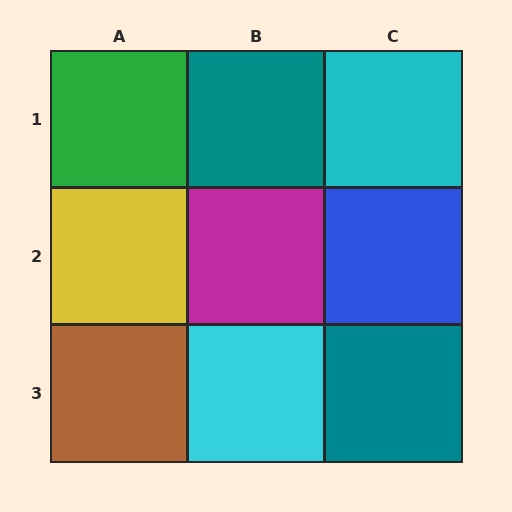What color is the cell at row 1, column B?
Teal.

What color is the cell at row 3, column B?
Cyan.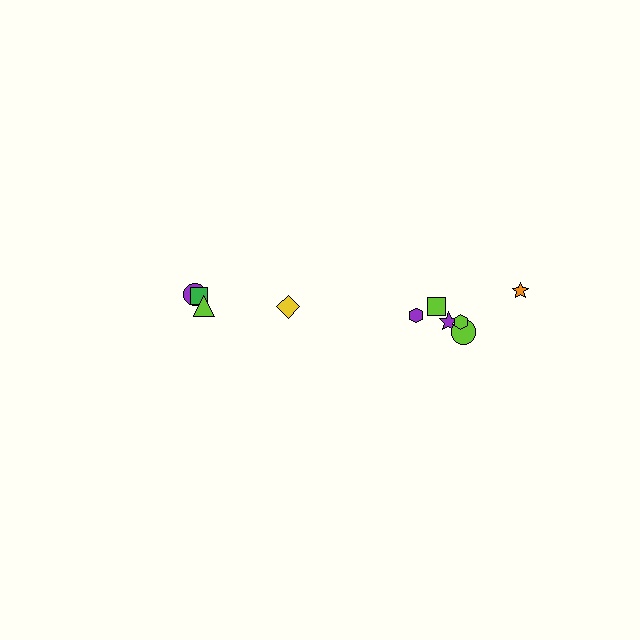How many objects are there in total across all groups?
There are 10 objects.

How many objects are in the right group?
There are 6 objects.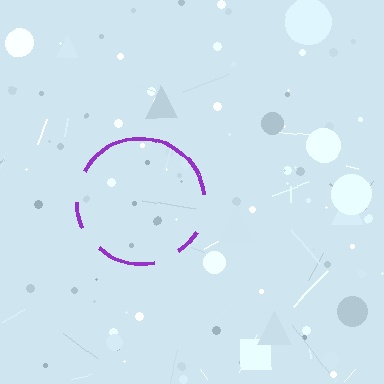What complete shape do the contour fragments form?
The contour fragments form a circle.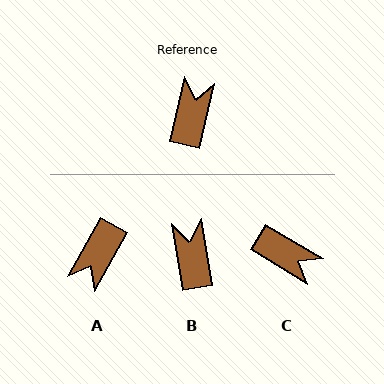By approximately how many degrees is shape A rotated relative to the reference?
Approximately 164 degrees counter-clockwise.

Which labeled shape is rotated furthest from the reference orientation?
A, about 164 degrees away.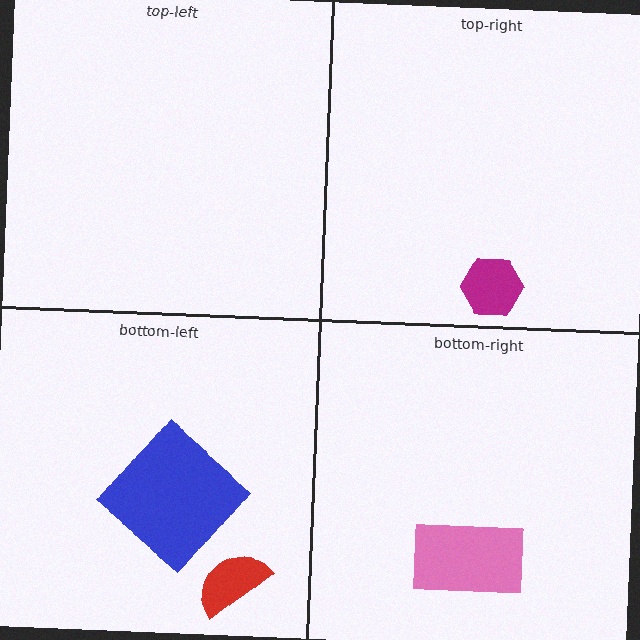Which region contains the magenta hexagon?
The top-right region.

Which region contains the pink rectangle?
The bottom-right region.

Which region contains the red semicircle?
The bottom-left region.